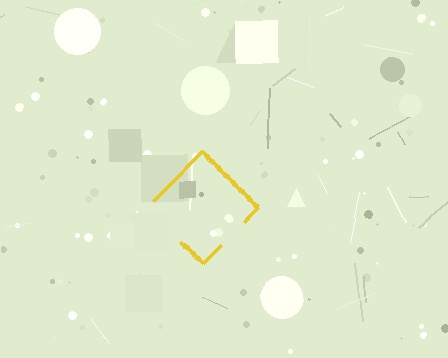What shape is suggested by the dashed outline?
The dashed outline suggests a diamond.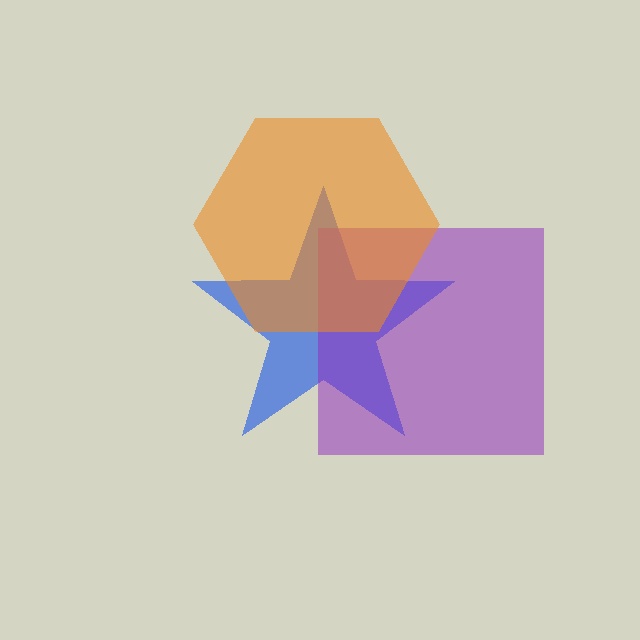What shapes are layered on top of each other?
The layered shapes are: a blue star, a purple square, an orange hexagon.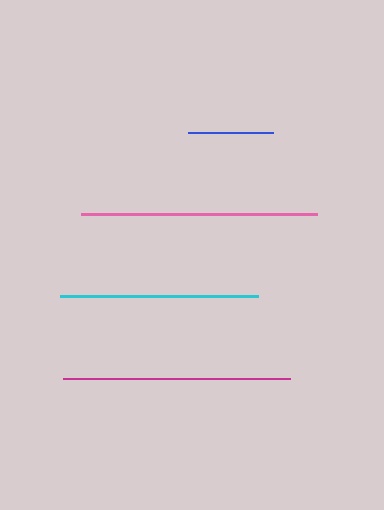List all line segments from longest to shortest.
From longest to shortest: pink, magenta, cyan, blue.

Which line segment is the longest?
The pink line is the longest at approximately 236 pixels.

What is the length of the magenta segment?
The magenta segment is approximately 227 pixels long.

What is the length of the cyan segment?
The cyan segment is approximately 198 pixels long.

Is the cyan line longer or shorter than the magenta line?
The magenta line is longer than the cyan line.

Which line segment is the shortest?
The blue line is the shortest at approximately 85 pixels.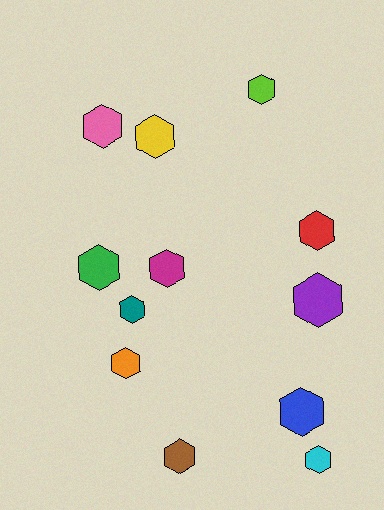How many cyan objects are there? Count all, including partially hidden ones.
There is 1 cyan object.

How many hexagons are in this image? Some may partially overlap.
There are 12 hexagons.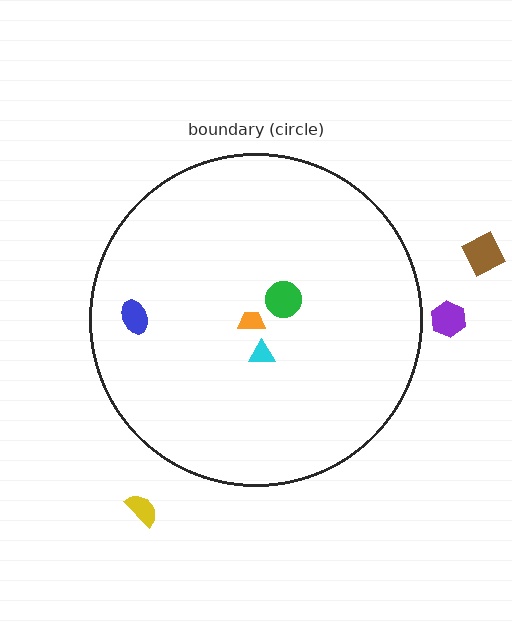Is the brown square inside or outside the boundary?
Outside.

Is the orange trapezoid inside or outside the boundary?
Inside.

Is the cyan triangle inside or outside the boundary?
Inside.